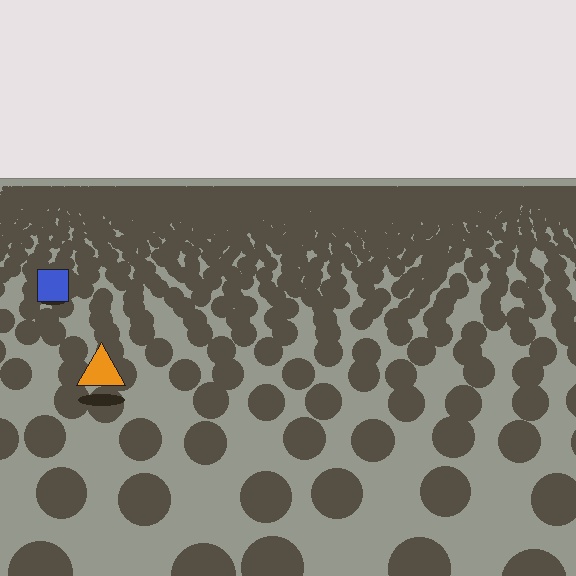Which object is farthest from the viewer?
The blue square is farthest from the viewer. It appears smaller and the ground texture around it is denser.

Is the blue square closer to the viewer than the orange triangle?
No. The orange triangle is closer — you can tell from the texture gradient: the ground texture is coarser near it.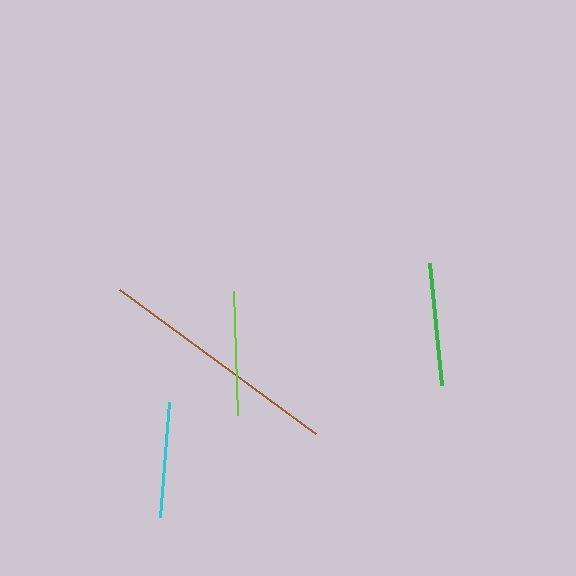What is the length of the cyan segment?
The cyan segment is approximately 115 pixels long.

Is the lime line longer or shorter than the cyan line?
The lime line is longer than the cyan line.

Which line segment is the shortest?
The cyan line is the shortest at approximately 115 pixels.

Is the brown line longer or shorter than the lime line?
The brown line is longer than the lime line.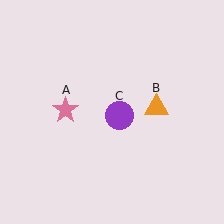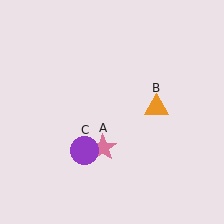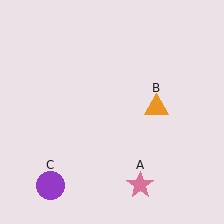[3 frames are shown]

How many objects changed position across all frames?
2 objects changed position: pink star (object A), purple circle (object C).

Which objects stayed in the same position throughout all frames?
Orange triangle (object B) remained stationary.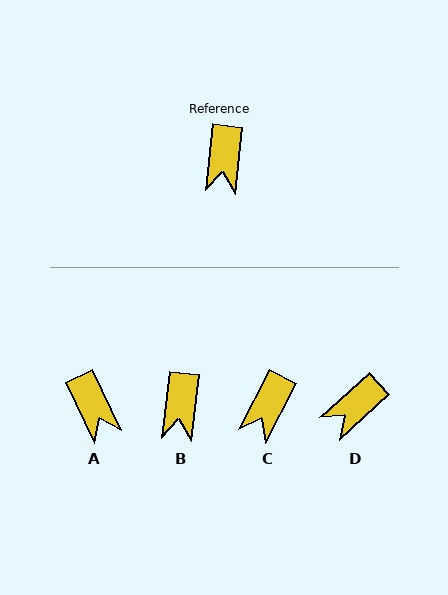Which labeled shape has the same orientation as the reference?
B.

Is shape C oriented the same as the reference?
No, it is off by about 20 degrees.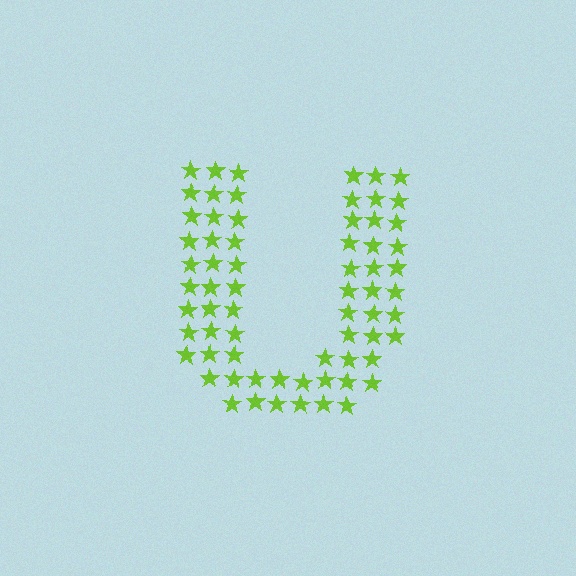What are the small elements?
The small elements are stars.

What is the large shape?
The large shape is the letter U.